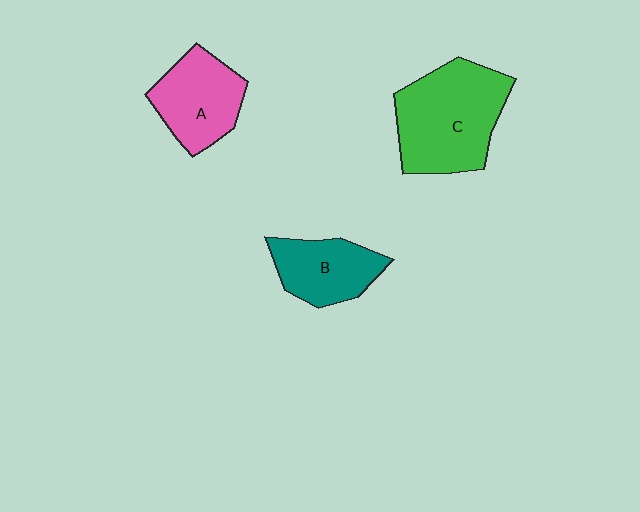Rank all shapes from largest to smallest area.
From largest to smallest: C (green), A (pink), B (teal).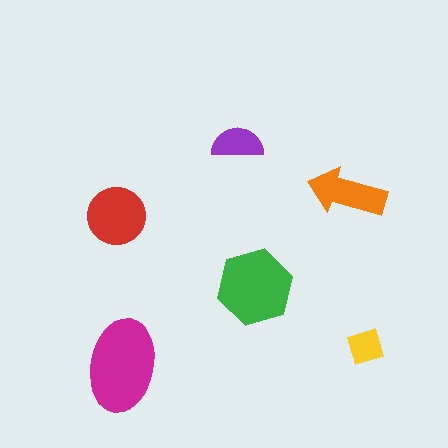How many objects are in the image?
There are 6 objects in the image.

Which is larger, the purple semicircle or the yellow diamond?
The purple semicircle.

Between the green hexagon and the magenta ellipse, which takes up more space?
The magenta ellipse.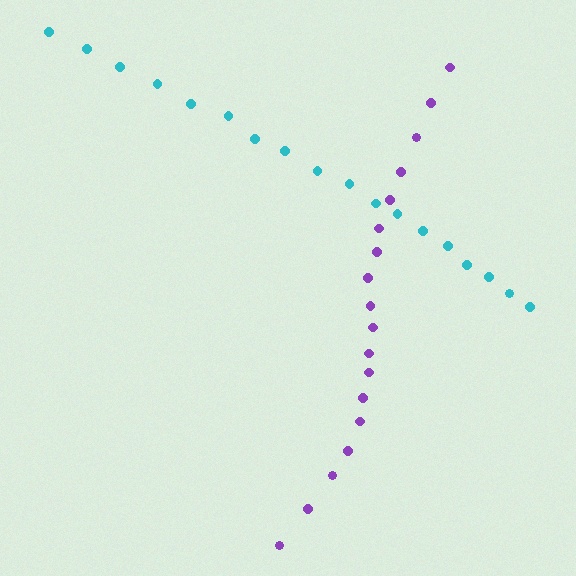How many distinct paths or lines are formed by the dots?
There are 2 distinct paths.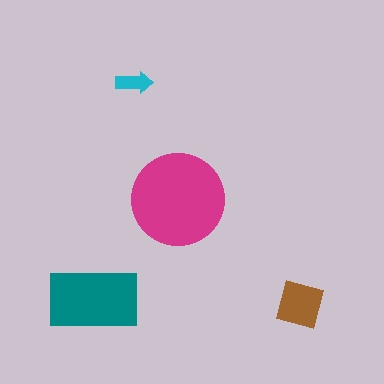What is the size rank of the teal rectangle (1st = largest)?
2nd.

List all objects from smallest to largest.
The cyan arrow, the brown square, the teal rectangle, the magenta circle.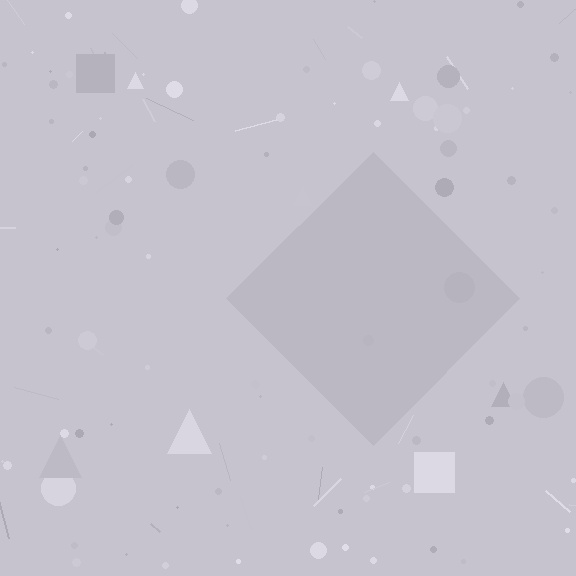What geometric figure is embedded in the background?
A diamond is embedded in the background.